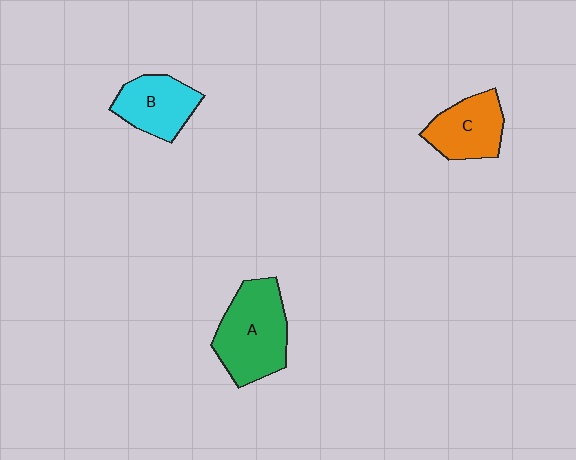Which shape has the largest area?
Shape A (green).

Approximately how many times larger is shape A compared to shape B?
Approximately 1.5 times.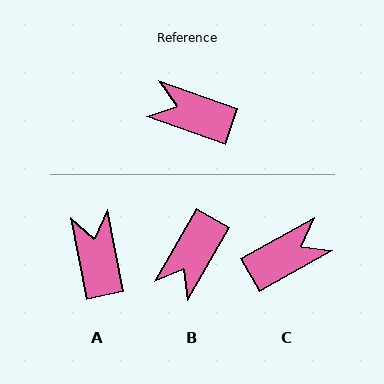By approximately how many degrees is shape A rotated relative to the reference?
Approximately 59 degrees clockwise.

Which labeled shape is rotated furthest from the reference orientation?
C, about 132 degrees away.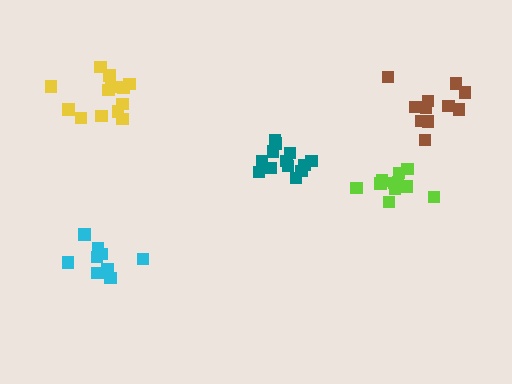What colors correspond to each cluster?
The clusters are colored: yellow, cyan, brown, teal, lime.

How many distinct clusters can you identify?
There are 5 distinct clusters.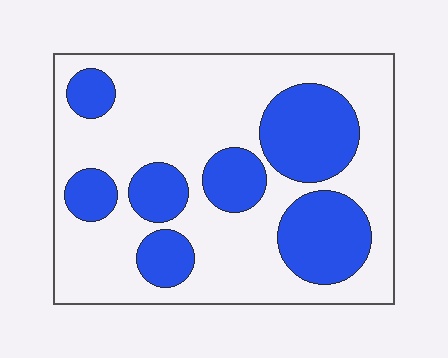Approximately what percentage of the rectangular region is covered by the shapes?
Approximately 35%.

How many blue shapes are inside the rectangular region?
7.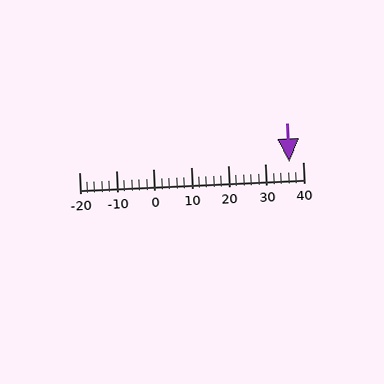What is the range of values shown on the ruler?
The ruler shows values from -20 to 40.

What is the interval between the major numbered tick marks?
The major tick marks are spaced 10 units apart.